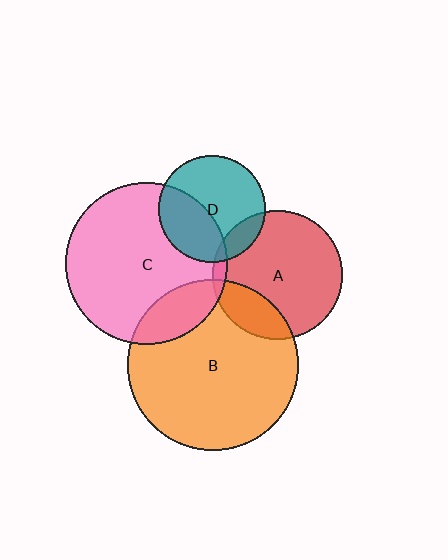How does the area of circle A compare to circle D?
Approximately 1.5 times.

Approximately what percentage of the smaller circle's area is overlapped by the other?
Approximately 15%.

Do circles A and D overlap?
Yes.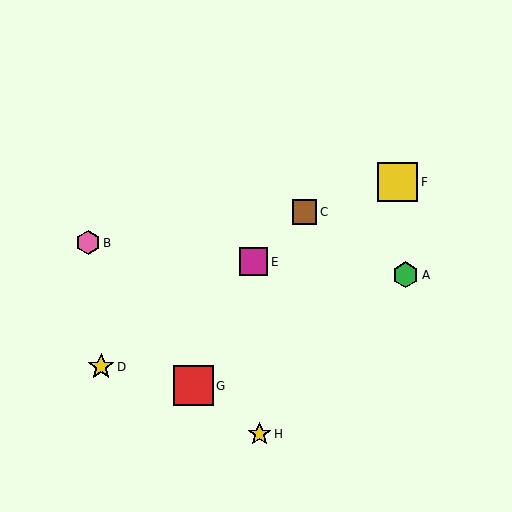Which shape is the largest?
The yellow square (labeled F) is the largest.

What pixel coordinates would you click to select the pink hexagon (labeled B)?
Click at (88, 243) to select the pink hexagon B.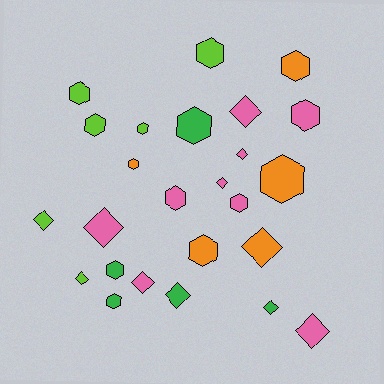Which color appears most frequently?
Pink, with 9 objects.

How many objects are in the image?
There are 25 objects.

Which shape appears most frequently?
Hexagon, with 14 objects.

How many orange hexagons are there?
There are 4 orange hexagons.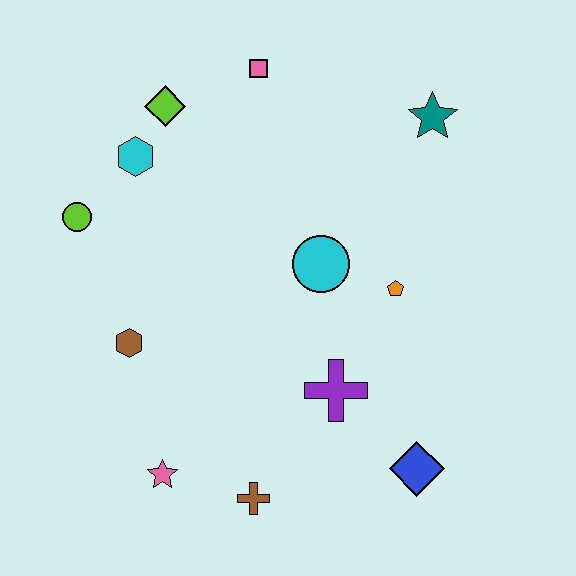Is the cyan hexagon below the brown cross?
No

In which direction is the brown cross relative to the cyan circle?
The brown cross is below the cyan circle.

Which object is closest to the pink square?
The lime diamond is closest to the pink square.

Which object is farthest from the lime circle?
The blue diamond is farthest from the lime circle.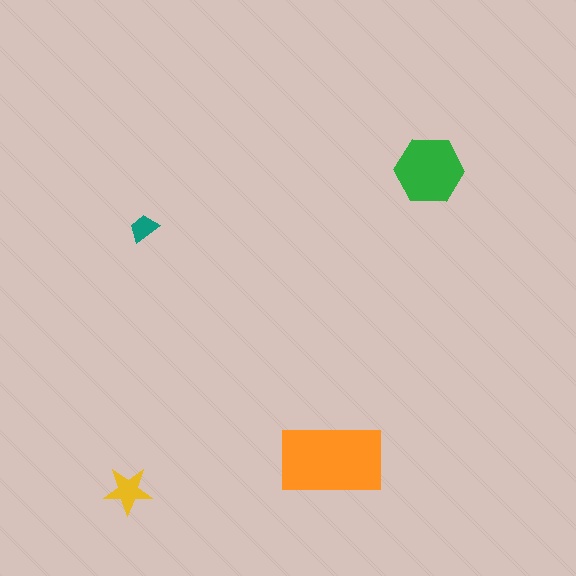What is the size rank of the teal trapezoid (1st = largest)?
4th.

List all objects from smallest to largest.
The teal trapezoid, the yellow star, the green hexagon, the orange rectangle.